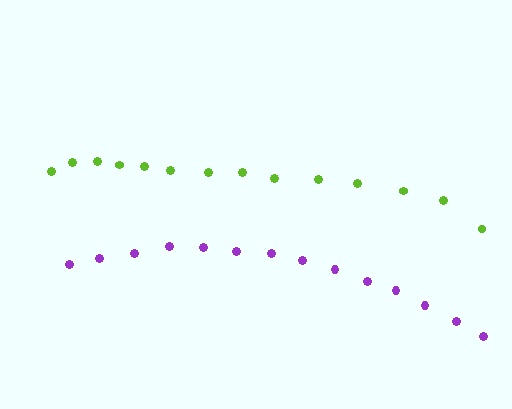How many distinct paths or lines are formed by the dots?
There are 2 distinct paths.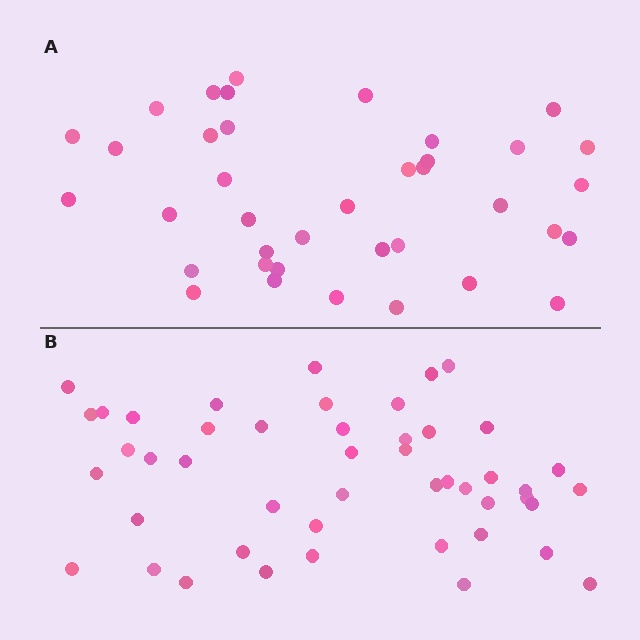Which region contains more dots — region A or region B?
Region B (the bottom region) has more dots.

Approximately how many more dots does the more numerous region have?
Region B has roughly 8 or so more dots than region A.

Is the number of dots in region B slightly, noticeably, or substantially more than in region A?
Region B has only slightly more — the two regions are fairly close. The ratio is roughly 1.2 to 1.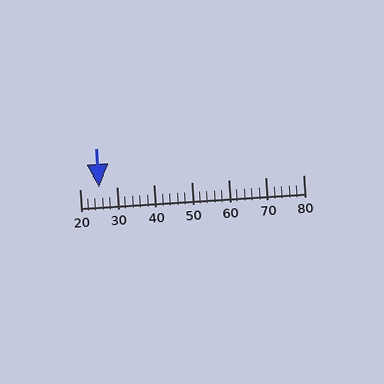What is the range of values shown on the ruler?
The ruler shows values from 20 to 80.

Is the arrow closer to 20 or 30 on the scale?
The arrow is closer to 30.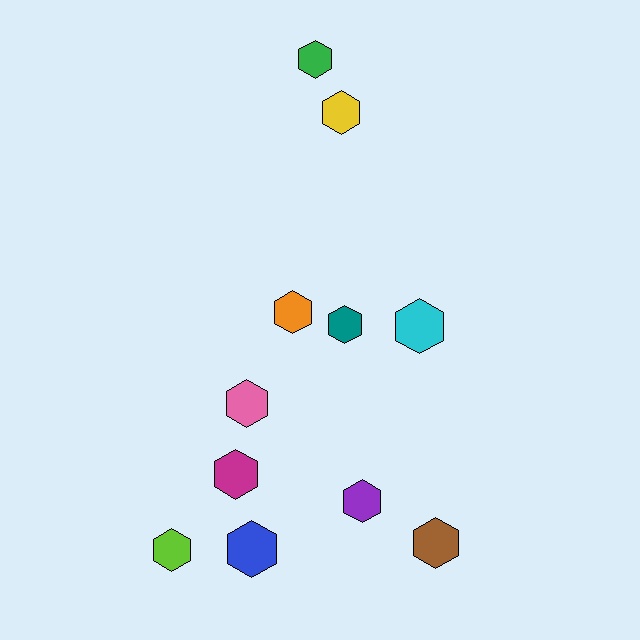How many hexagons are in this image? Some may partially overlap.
There are 11 hexagons.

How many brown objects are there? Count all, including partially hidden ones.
There is 1 brown object.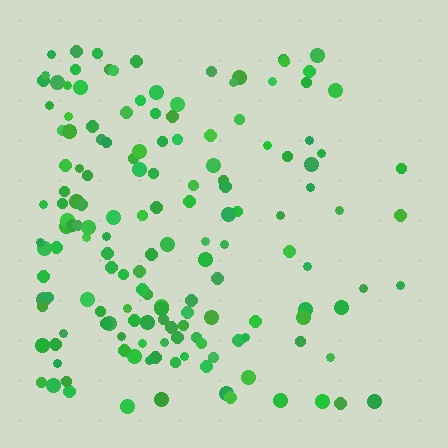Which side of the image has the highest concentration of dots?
The left.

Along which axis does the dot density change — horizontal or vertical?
Horizontal.